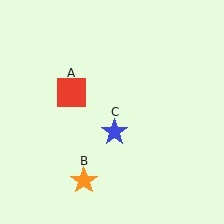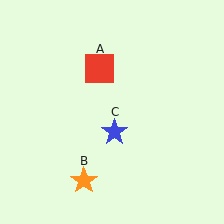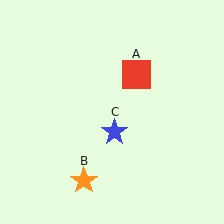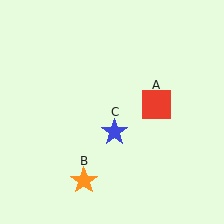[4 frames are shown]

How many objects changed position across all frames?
1 object changed position: red square (object A).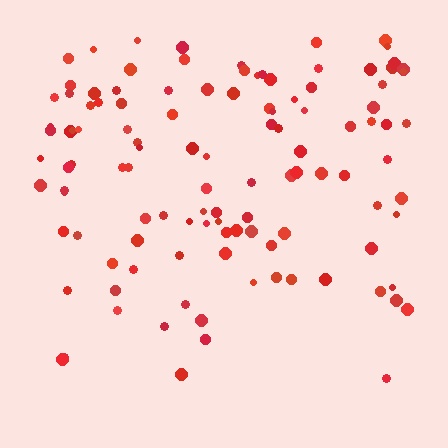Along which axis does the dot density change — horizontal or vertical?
Vertical.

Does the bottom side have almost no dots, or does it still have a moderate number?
Still a moderate number, just noticeably fewer than the top.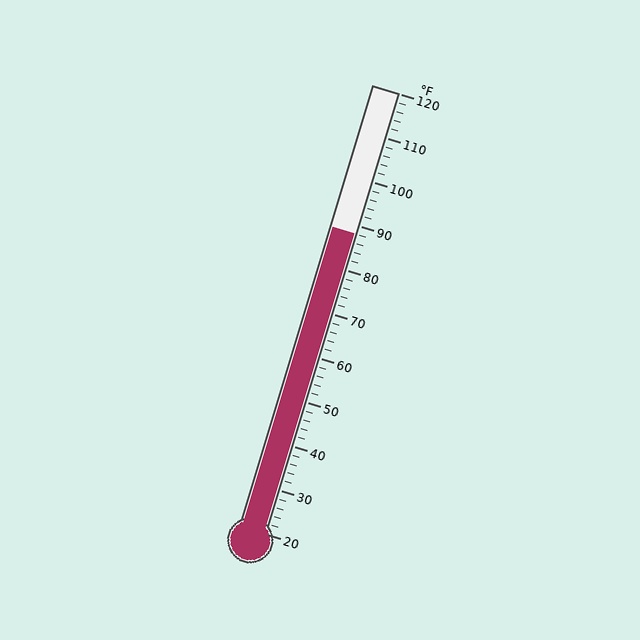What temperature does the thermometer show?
The thermometer shows approximately 88°F.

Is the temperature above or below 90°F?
The temperature is below 90°F.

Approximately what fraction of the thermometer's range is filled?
The thermometer is filled to approximately 70% of its range.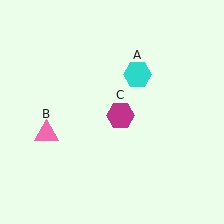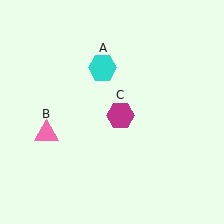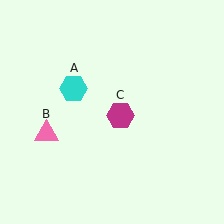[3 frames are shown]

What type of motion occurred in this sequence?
The cyan hexagon (object A) rotated counterclockwise around the center of the scene.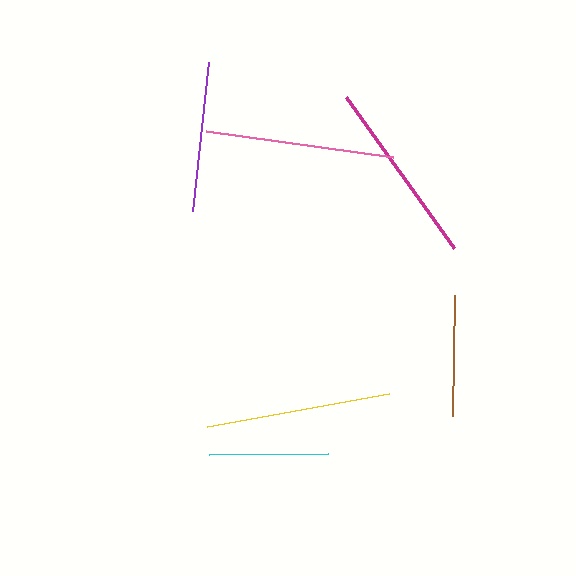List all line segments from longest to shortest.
From longest to shortest: pink, yellow, magenta, purple, brown, cyan.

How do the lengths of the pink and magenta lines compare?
The pink and magenta lines are approximately the same length.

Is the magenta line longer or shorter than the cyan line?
The magenta line is longer than the cyan line.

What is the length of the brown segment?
The brown segment is approximately 121 pixels long.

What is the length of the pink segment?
The pink segment is approximately 189 pixels long.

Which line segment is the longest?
The pink line is the longest at approximately 189 pixels.